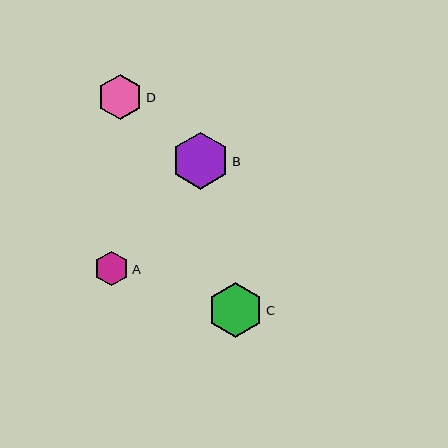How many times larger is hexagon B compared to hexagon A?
Hexagon B is approximately 1.6 times the size of hexagon A.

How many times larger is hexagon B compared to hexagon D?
Hexagon B is approximately 1.3 times the size of hexagon D.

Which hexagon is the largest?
Hexagon B is the largest with a size of approximately 57 pixels.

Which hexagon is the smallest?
Hexagon A is the smallest with a size of approximately 35 pixels.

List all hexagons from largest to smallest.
From largest to smallest: B, C, D, A.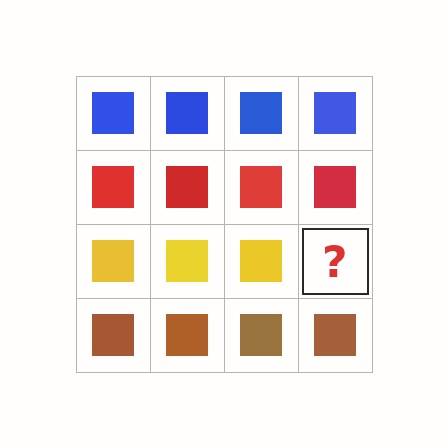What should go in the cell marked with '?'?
The missing cell should contain a yellow square.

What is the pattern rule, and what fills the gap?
The rule is that each row has a consistent color. The gap should be filled with a yellow square.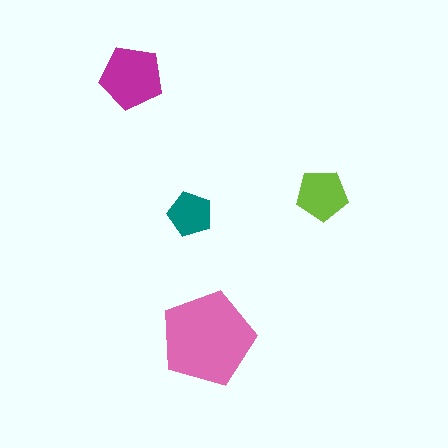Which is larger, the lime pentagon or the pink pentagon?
The pink one.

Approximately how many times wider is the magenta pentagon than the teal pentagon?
About 1.5 times wider.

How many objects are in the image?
There are 4 objects in the image.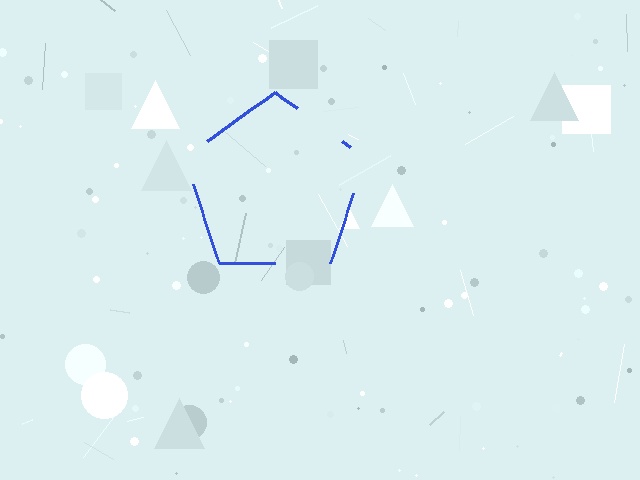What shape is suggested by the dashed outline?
The dashed outline suggests a pentagon.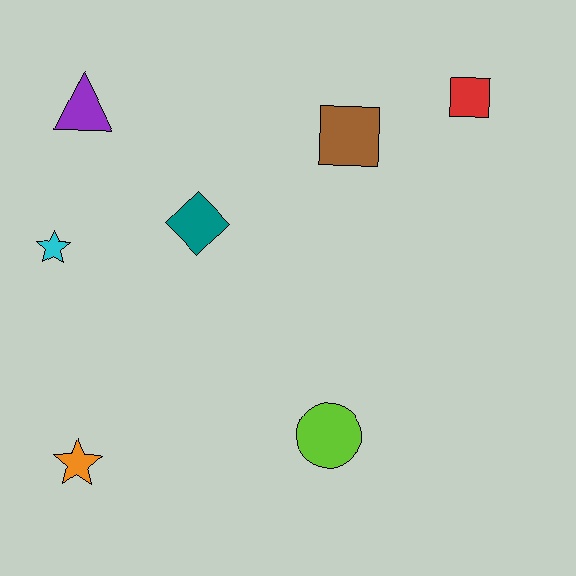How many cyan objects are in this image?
There is 1 cyan object.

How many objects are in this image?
There are 7 objects.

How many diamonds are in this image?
There is 1 diamond.